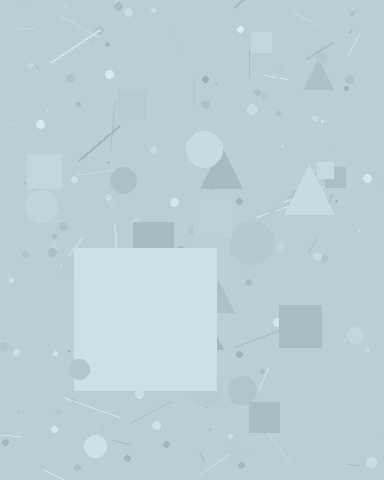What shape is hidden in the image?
A square is hidden in the image.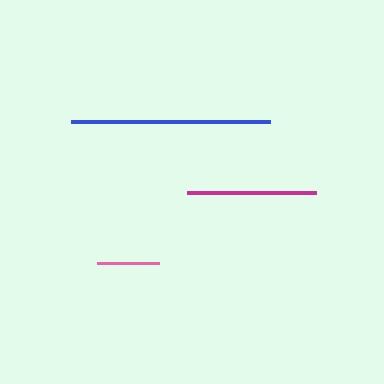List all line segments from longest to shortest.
From longest to shortest: blue, magenta, pink.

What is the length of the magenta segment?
The magenta segment is approximately 129 pixels long.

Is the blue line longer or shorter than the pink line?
The blue line is longer than the pink line.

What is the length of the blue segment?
The blue segment is approximately 198 pixels long.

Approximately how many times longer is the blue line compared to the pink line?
The blue line is approximately 3.2 times the length of the pink line.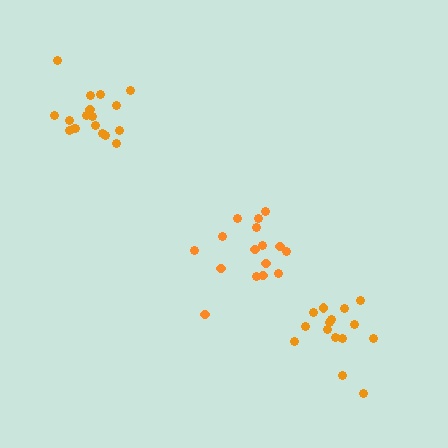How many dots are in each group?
Group 1: 15 dots, Group 2: 16 dots, Group 3: 18 dots (49 total).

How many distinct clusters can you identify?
There are 3 distinct clusters.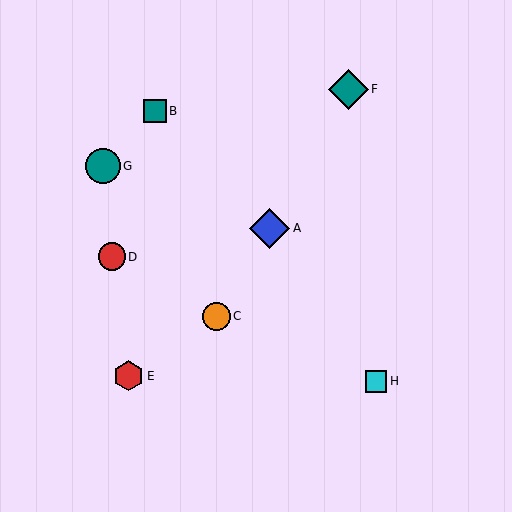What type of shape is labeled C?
Shape C is an orange circle.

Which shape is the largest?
The blue diamond (labeled A) is the largest.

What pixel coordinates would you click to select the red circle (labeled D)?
Click at (112, 257) to select the red circle D.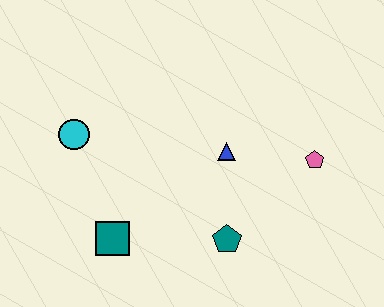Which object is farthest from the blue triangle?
The cyan circle is farthest from the blue triangle.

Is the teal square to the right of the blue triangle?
No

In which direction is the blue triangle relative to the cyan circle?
The blue triangle is to the right of the cyan circle.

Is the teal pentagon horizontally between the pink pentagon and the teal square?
Yes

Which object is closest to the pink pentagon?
The blue triangle is closest to the pink pentagon.